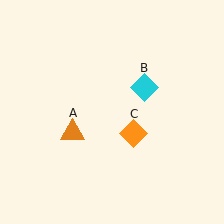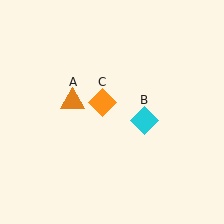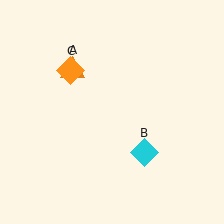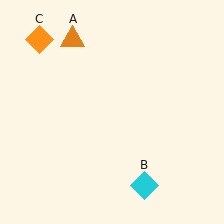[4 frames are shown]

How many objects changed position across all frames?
3 objects changed position: orange triangle (object A), cyan diamond (object B), orange diamond (object C).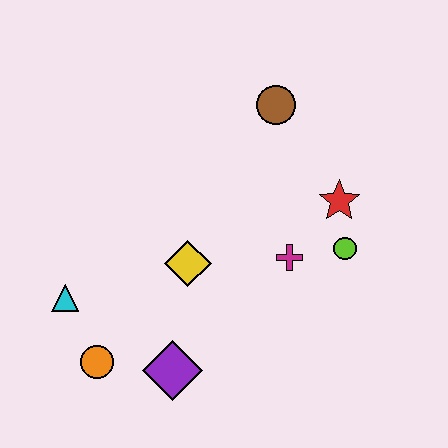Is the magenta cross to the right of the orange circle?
Yes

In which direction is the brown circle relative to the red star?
The brown circle is above the red star.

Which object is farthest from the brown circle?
The orange circle is farthest from the brown circle.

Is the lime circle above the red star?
No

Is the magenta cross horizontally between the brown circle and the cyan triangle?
No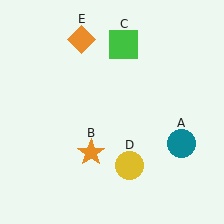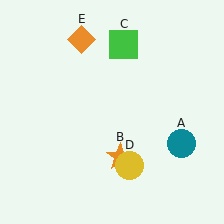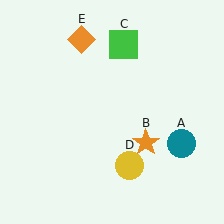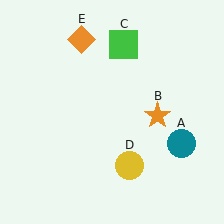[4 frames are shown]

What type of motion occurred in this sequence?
The orange star (object B) rotated counterclockwise around the center of the scene.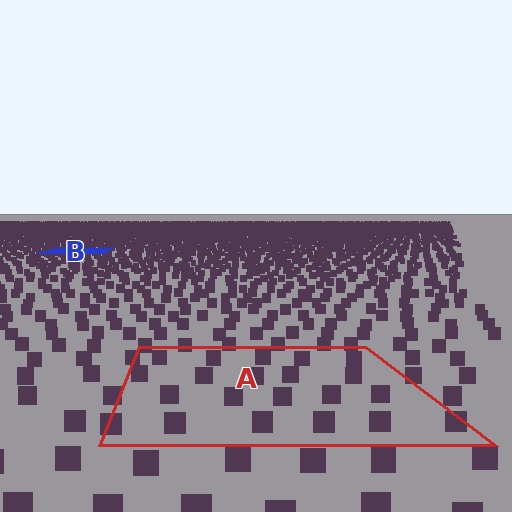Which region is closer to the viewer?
Region A is closer. The texture elements there are larger and more spread out.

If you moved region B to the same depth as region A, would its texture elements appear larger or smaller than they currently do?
They would appear larger. At a closer depth, the same texture elements are projected at a bigger on-screen size.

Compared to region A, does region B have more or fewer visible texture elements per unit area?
Region B has more texture elements per unit area — they are packed more densely because it is farther away.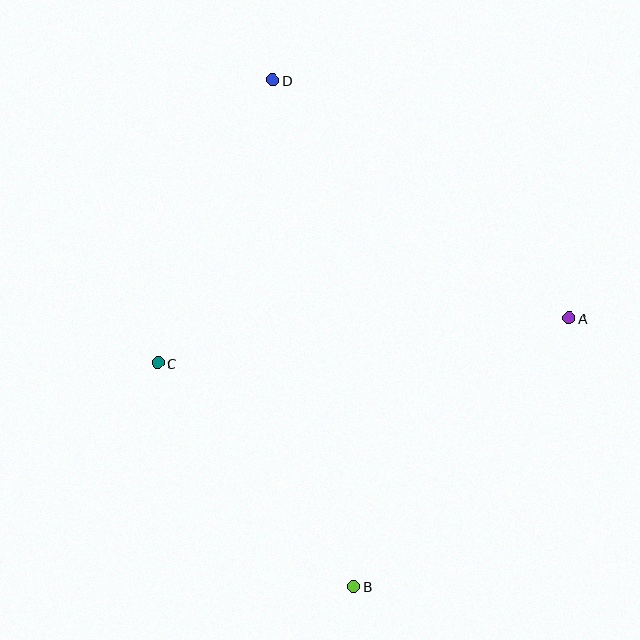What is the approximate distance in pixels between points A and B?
The distance between A and B is approximately 344 pixels.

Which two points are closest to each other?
Points B and C are closest to each other.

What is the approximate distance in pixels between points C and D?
The distance between C and D is approximately 305 pixels.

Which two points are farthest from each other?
Points B and D are farthest from each other.